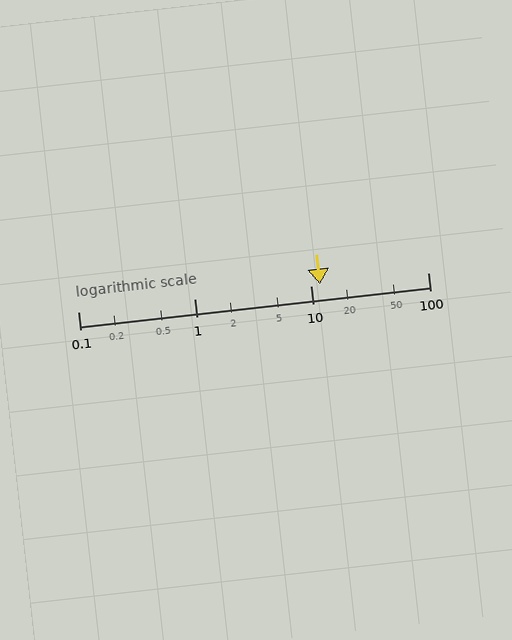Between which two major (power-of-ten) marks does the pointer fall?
The pointer is between 10 and 100.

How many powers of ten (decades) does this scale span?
The scale spans 3 decades, from 0.1 to 100.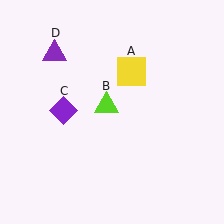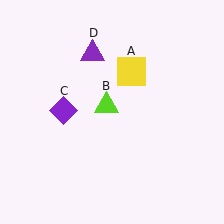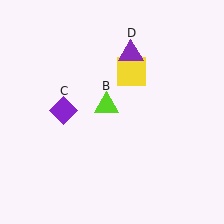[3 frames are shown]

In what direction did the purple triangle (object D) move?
The purple triangle (object D) moved right.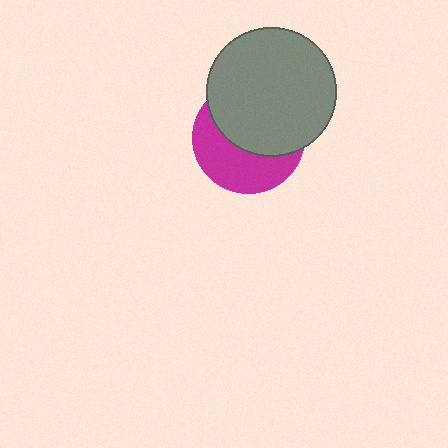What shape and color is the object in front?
The object in front is a gray circle.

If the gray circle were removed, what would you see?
You would see the complete magenta circle.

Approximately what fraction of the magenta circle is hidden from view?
Roughly 55% of the magenta circle is hidden behind the gray circle.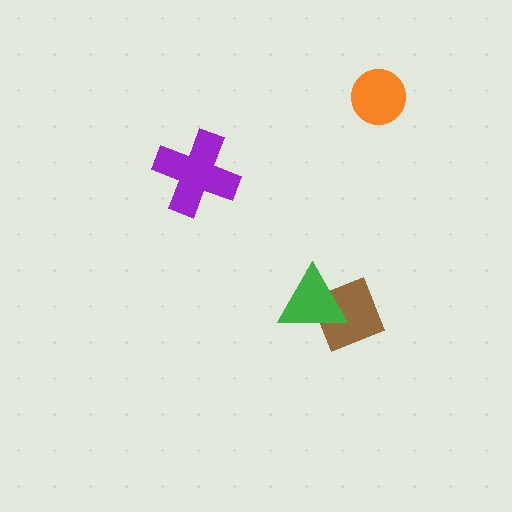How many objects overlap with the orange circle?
0 objects overlap with the orange circle.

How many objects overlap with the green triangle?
1 object overlaps with the green triangle.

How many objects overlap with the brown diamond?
1 object overlaps with the brown diamond.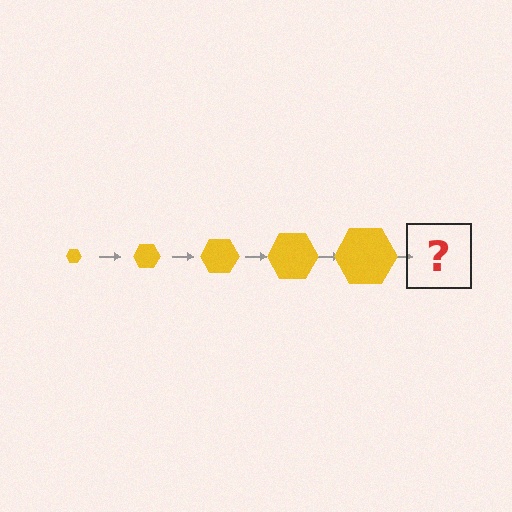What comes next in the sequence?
The next element should be a yellow hexagon, larger than the previous one.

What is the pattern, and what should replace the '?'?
The pattern is that the hexagon gets progressively larger each step. The '?' should be a yellow hexagon, larger than the previous one.